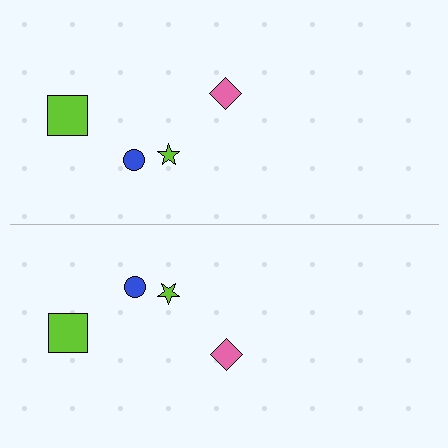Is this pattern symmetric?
Yes, this pattern has bilateral (reflection) symmetry.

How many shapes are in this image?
There are 8 shapes in this image.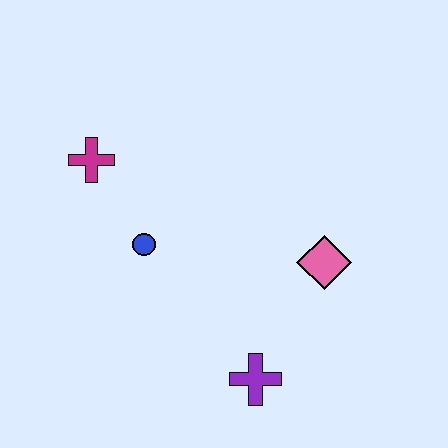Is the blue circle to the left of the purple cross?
Yes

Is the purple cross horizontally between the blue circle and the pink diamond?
Yes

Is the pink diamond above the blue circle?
No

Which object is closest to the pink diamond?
The purple cross is closest to the pink diamond.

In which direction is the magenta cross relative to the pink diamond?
The magenta cross is to the left of the pink diamond.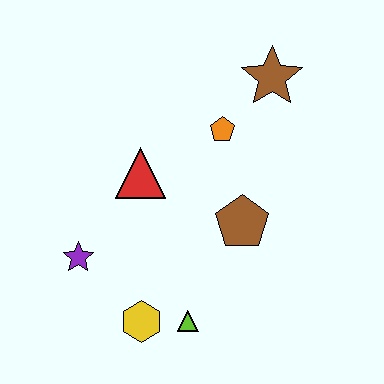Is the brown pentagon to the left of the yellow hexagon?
No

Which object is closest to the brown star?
The orange pentagon is closest to the brown star.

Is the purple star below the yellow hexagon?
No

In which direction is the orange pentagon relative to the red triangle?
The orange pentagon is to the right of the red triangle.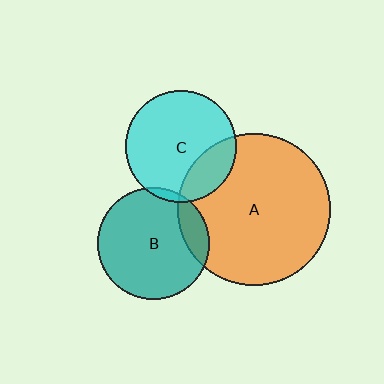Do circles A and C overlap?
Yes.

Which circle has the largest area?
Circle A (orange).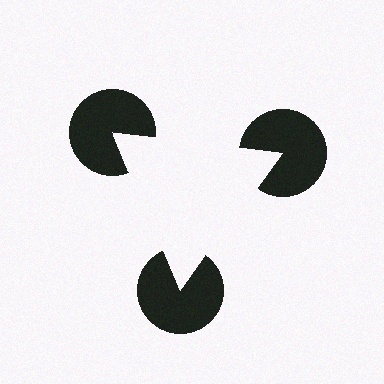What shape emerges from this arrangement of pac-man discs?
An illusory triangle — its edges are inferred from the aligned wedge cuts in the pac-man discs, not physically drawn.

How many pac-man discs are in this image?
There are 3 — one at each vertex of the illusory triangle.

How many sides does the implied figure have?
3 sides.